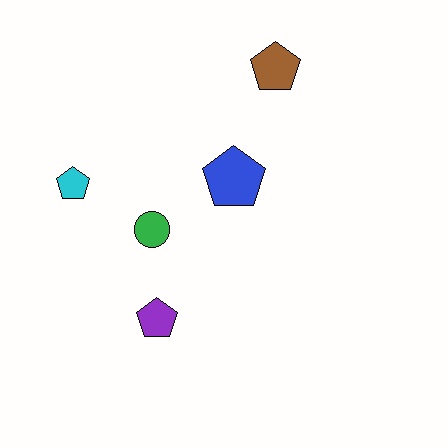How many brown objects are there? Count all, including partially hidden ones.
There is 1 brown object.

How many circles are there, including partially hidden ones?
There is 1 circle.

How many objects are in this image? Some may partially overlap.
There are 5 objects.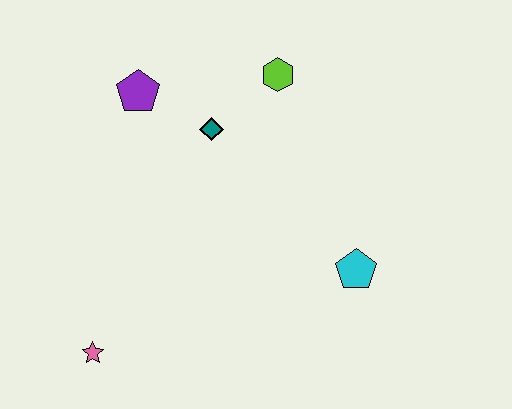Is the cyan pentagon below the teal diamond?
Yes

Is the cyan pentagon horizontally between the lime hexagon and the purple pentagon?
No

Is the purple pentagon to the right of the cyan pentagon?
No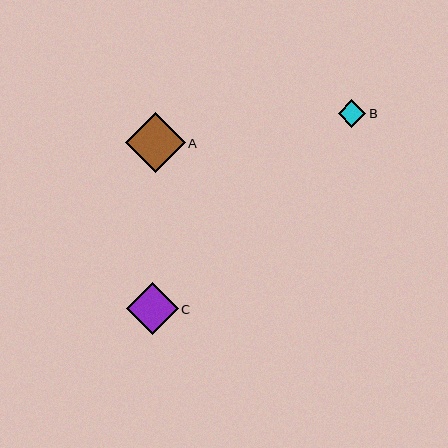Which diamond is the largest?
Diamond A is the largest with a size of approximately 60 pixels.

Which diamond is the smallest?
Diamond B is the smallest with a size of approximately 27 pixels.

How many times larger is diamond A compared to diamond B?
Diamond A is approximately 2.2 times the size of diamond B.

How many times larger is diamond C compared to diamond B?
Diamond C is approximately 1.9 times the size of diamond B.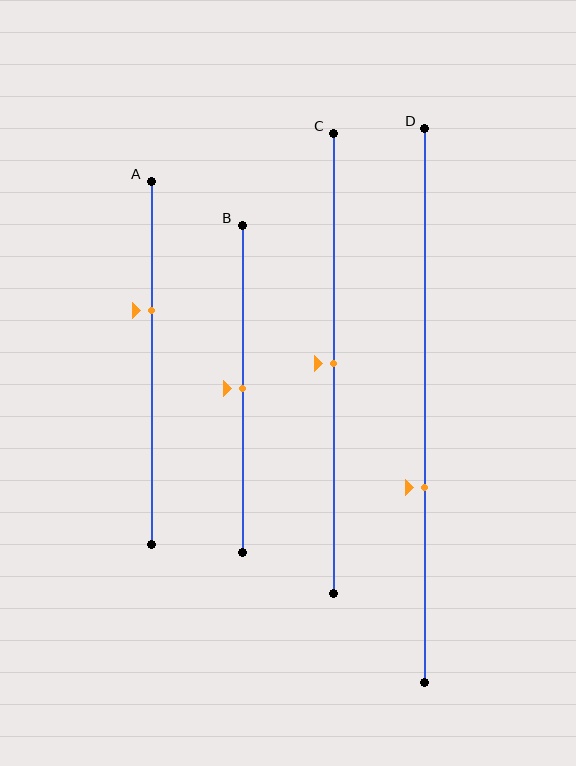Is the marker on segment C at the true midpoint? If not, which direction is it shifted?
Yes, the marker on segment C is at the true midpoint.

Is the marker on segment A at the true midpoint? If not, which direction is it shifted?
No, the marker on segment A is shifted upward by about 14% of the segment length.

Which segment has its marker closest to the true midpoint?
Segment B has its marker closest to the true midpoint.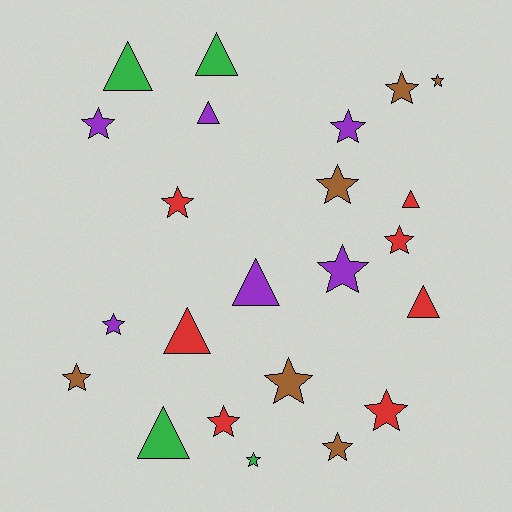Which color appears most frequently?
Red, with 7 objects.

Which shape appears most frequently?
Star, with 15 objects.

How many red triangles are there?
There are 3 red triangles.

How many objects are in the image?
There are 23 objects.